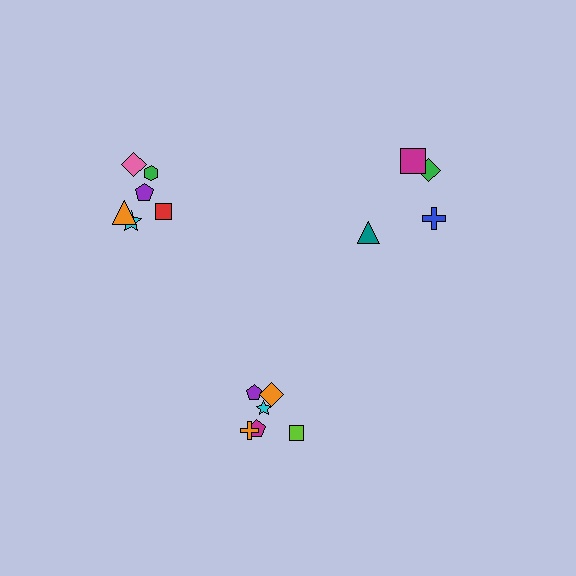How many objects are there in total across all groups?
There are 16 objects.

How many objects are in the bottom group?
There are 6 objects.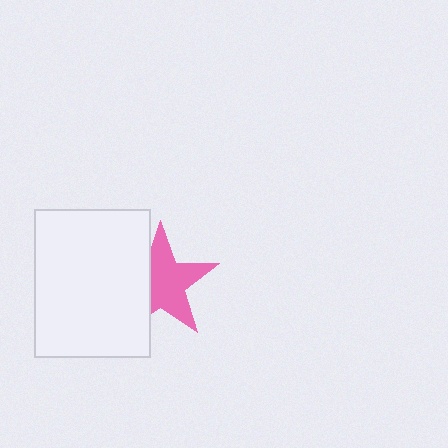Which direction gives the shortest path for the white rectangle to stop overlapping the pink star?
Moving left gives the shortest separation.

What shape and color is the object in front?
The object in front is a white rectangle.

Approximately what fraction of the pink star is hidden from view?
Roughly 34% of the pink star is hidden behind the white rectangle.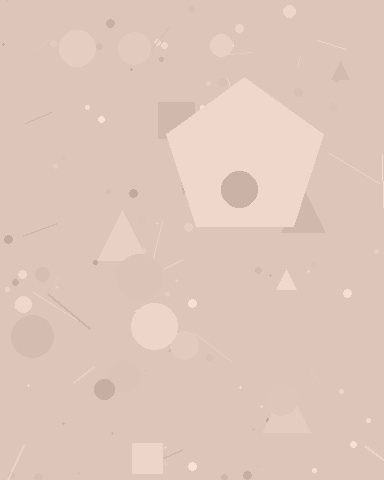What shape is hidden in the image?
A pentagon is hidden in the image.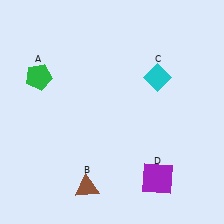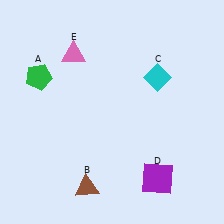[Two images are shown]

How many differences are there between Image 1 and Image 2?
There is 1 difference between the two images.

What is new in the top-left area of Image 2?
A pink triangle (E) was added in the top-left area of Image 2.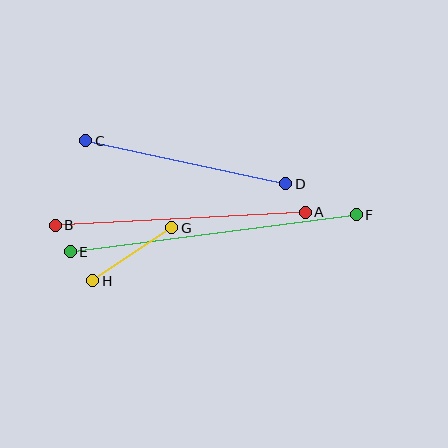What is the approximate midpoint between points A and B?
The midpoint is at approximately (180, 219) pixels.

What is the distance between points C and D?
The distance is approximately 204 pixels.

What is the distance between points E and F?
The distance is approximately 288 pixels.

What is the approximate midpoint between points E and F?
The midpoint is at approximately (213, 233) pixels.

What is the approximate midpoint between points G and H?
The midpoint is at approximately (132, 254) pixels.